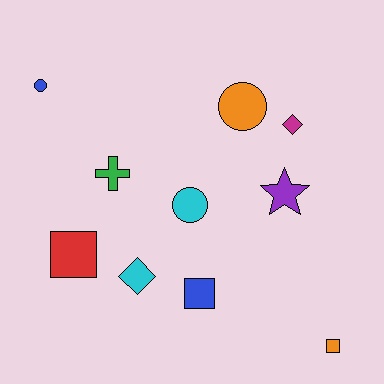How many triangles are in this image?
There are no triangles.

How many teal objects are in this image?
There are no teal objects.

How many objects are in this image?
There are 10 objects.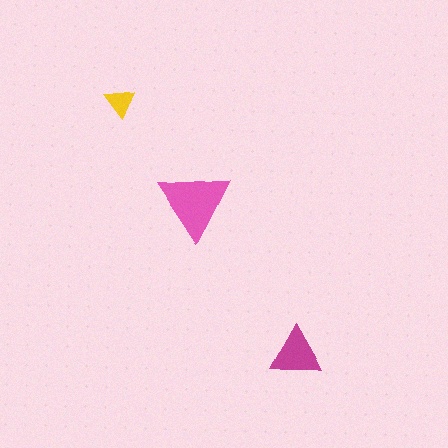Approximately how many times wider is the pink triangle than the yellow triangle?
About 2.5 times wider.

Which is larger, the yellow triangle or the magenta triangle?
The magenta one.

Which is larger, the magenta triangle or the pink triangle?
The pink one.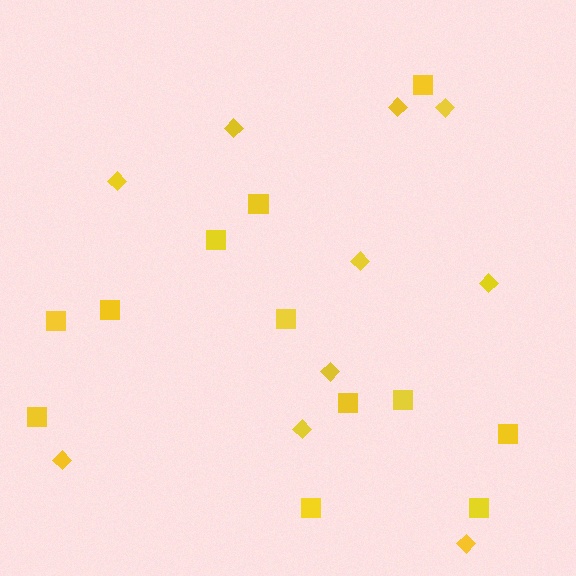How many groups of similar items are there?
There are 2 groups: one group of diamonds (10) and one group of squares (12).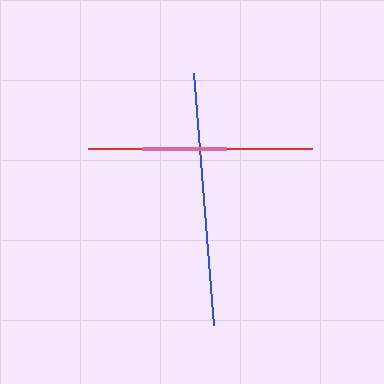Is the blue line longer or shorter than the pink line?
The blue line is longer than the pink line.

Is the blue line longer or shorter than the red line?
The blue line is longer than the red line.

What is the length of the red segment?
The red segment is approximately 224 pixels long.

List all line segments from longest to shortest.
From longest to shortest: blue, red, pink.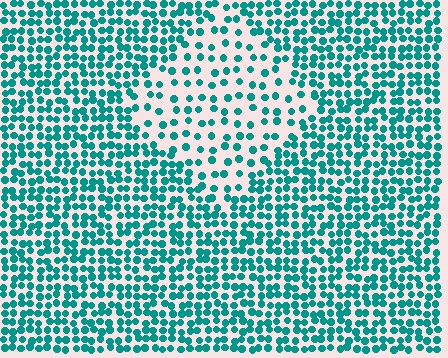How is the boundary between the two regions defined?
The boundary is defined by a change in element density (approximately 2.1x ratio). All elements are the same color, size, and shape.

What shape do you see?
I see a diamond.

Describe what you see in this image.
The image contains small teal elements arranged at two different densities. A diamond-shaped region is visible where the elements are less densely packed than the surrounding area.